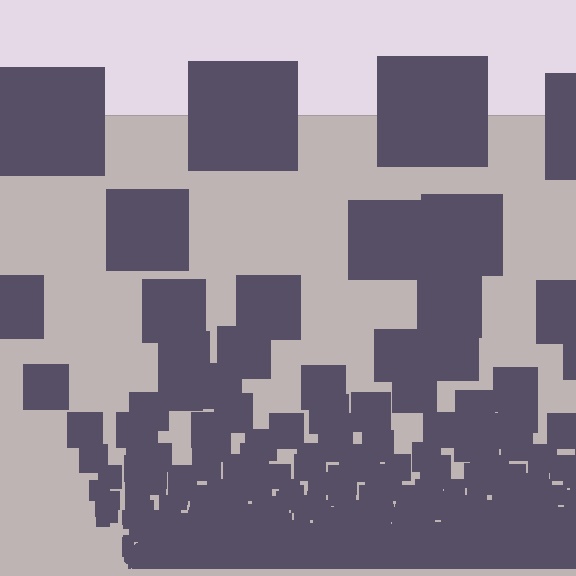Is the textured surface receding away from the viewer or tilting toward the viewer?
The surface appears to tilt toward the viewer. Texture elements get larger and sparser toward the top.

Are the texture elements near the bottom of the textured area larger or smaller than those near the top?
Smaller. The gradient is inverted — elements near the bottom are smaller and denser.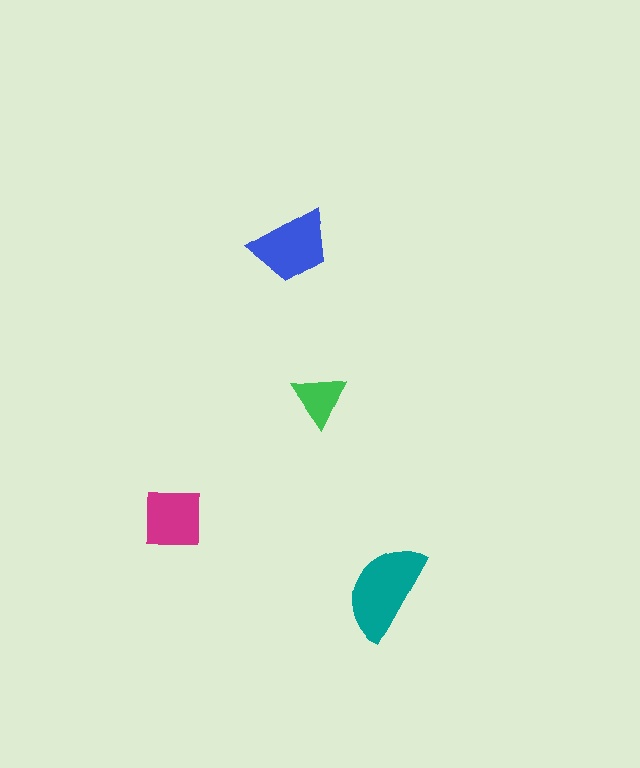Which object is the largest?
The teal semicircle.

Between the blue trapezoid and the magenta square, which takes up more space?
The blue trapezoid.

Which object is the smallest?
The green triangle.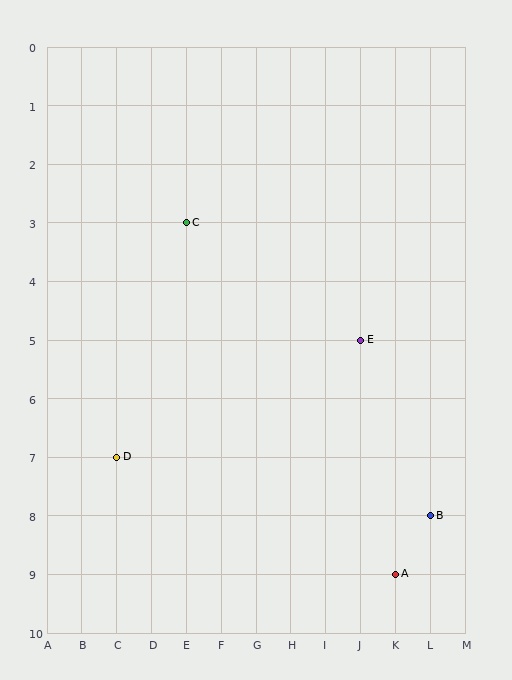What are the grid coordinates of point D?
Point D is at grid coordinates (C, 7).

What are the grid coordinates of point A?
Point A is at grid coordinates (K, 9).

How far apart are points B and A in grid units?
Points B and A are 1 column and 1 row apart (about 1.4 grid units diagonally).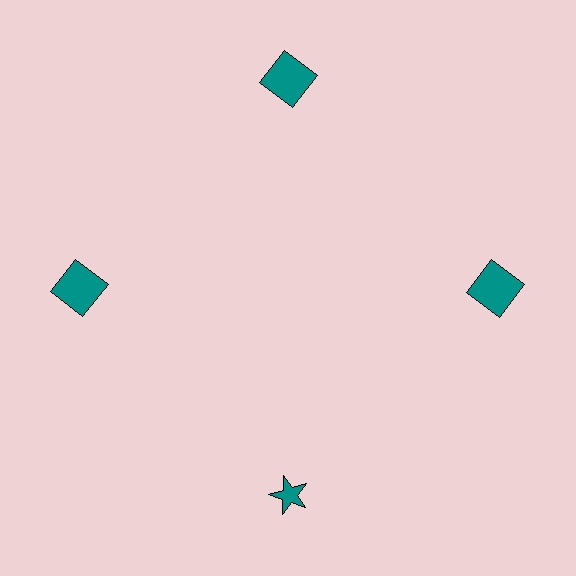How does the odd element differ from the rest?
It has a different shape: star instead of square.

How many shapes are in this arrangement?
There are 4 shapes arranged in a ring pattern.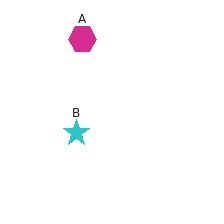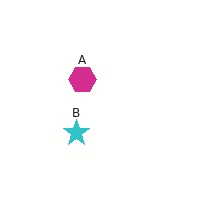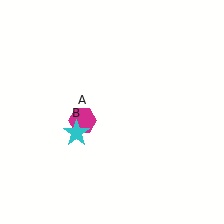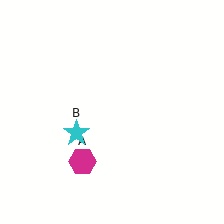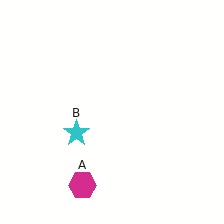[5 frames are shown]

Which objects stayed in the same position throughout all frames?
Cyan star (object B) remained stationary.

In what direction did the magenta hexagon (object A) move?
The magenta hexagon (object A) moved down.